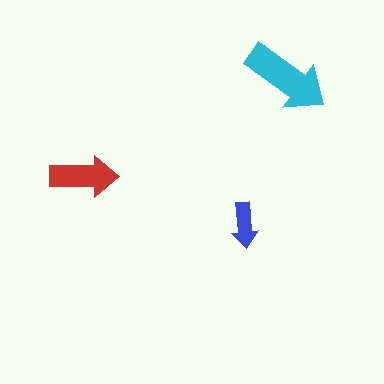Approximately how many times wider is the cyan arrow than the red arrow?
About 1.5 times wider.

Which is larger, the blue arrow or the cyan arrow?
The cyan one.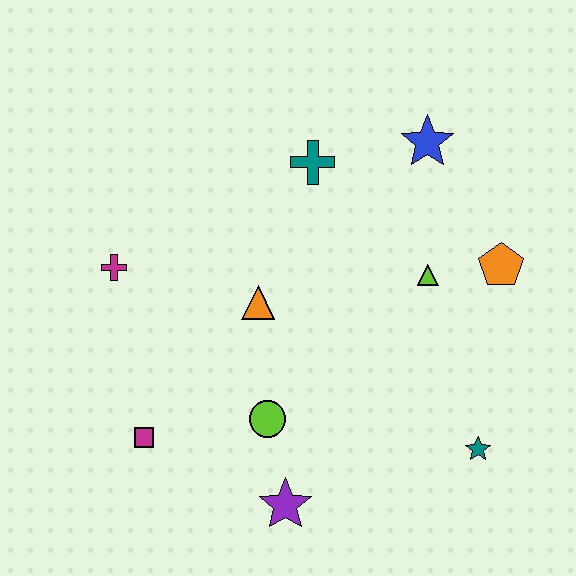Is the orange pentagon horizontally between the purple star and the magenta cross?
No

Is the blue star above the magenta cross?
Yes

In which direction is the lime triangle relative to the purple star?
The lime triangle is above the purple star.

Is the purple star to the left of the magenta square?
No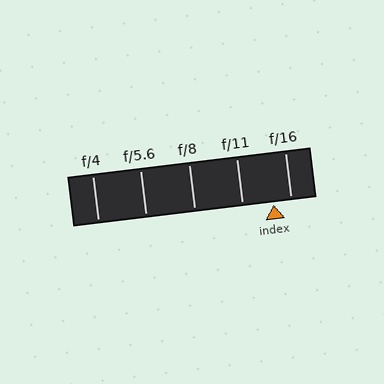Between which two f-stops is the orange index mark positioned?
The index mark is between f/11 and f/16.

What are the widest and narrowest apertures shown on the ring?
The widest aperture shown is f/4 and the narrowest is f/16.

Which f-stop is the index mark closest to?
The index mark is closest to f/16.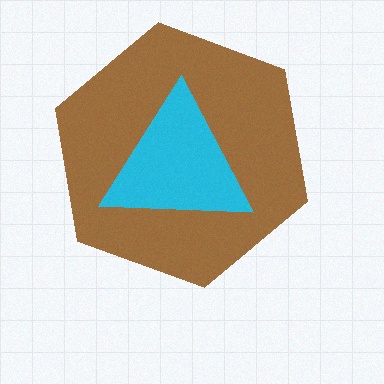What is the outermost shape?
The brown hexagon.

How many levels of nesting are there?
2.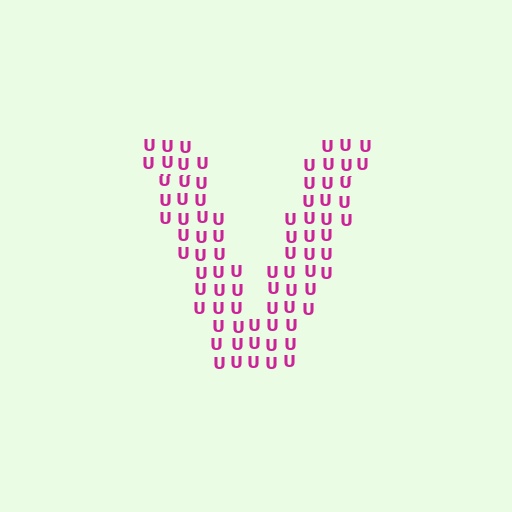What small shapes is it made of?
It is made of small letter U's.